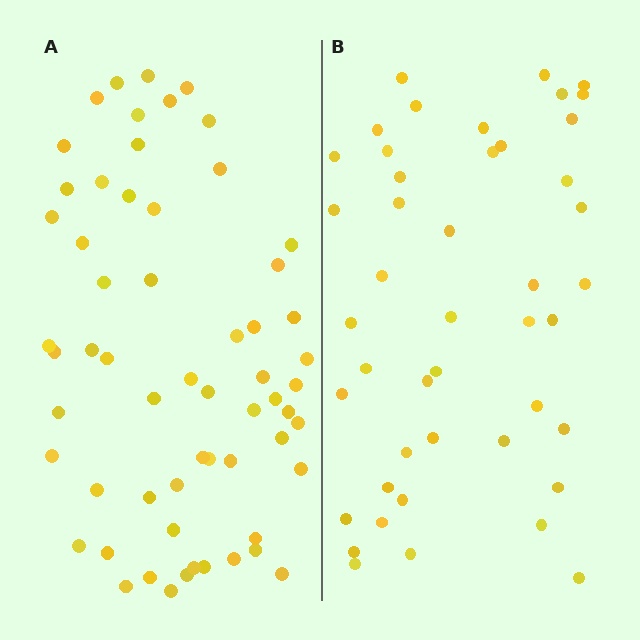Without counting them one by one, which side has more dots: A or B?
Region A (the left region) has more dots.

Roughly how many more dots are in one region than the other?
Region A has approximately 15 more dots than region B.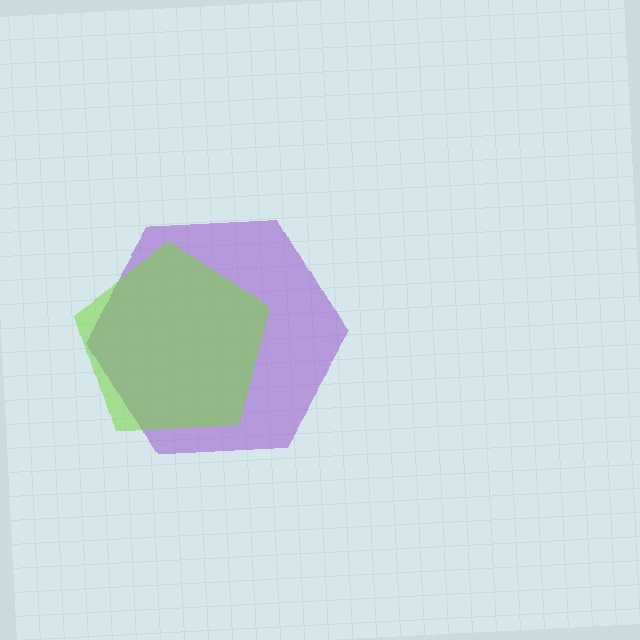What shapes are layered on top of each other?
The layered shapes are: a purple hexagon, a lime pentagon.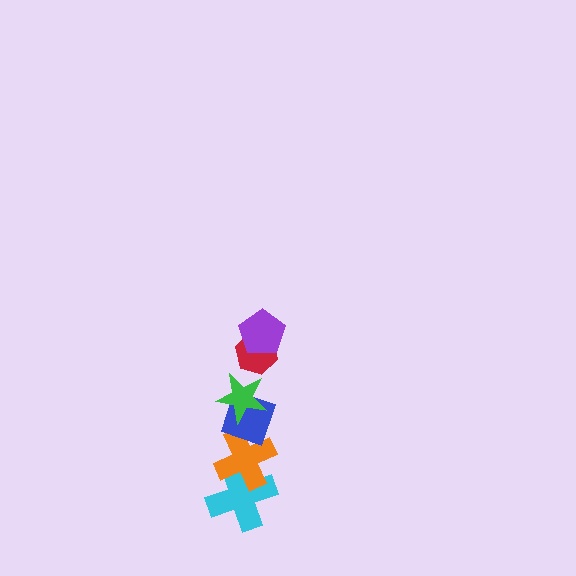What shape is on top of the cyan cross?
The orange cross is on top of the cyan cross.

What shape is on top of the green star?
The red hexagon is on top of the green star.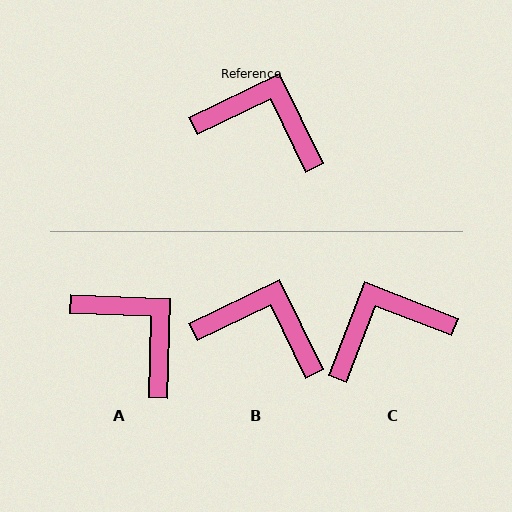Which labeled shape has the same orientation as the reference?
B.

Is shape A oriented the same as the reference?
No, it is off by about 28 degrees.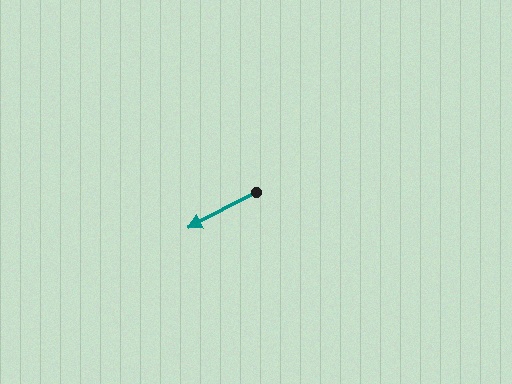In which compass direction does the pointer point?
Southwest.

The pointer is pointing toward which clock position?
Roughly 8 o'clock.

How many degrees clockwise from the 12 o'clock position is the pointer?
Approximately 242 degrees.